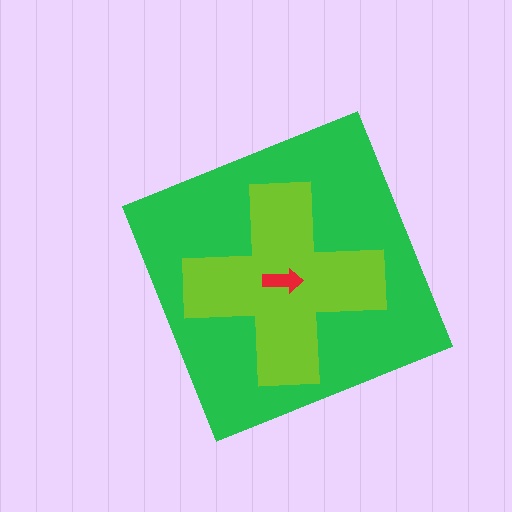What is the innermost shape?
The red arrow.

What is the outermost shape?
The green diamond.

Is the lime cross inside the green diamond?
Yes.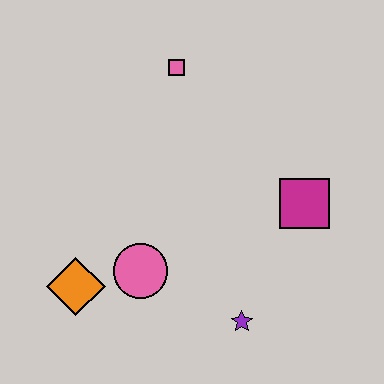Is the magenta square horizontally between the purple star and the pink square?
No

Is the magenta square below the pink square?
Yes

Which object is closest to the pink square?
The magenta square is closest to the pink square.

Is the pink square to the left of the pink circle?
No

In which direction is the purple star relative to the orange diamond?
The purple star is to the right of the orange diamond.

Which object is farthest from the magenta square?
The orange diamond is farthest from the magenta square.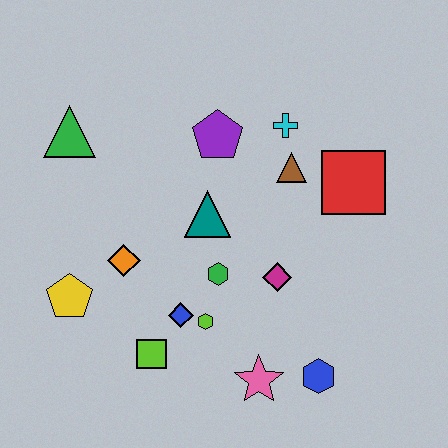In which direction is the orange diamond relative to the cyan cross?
The orange diamond is to the left of the cyan cross.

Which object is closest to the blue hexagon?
The pink star is closest to the blue hexagon.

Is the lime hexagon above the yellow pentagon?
No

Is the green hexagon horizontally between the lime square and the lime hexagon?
No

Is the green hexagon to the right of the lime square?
Yes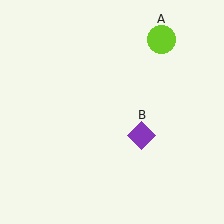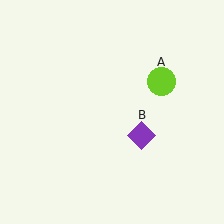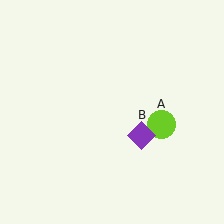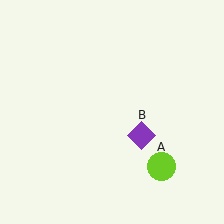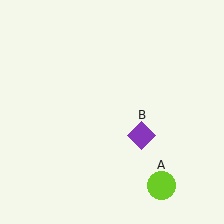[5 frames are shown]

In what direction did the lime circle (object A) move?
The lime circle (object A) moved down.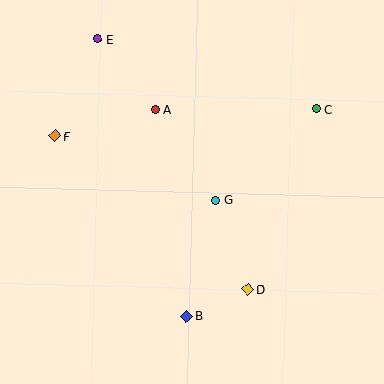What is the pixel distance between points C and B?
The distance between C and B is 245 pixels.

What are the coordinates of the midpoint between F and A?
The midpoint between F and A is at (106, 123).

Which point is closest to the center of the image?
Point G at (216, 200) is closest to the center.